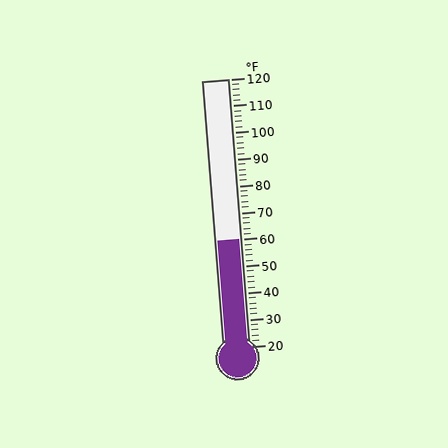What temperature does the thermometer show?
The thermometer shows approximately 60°F.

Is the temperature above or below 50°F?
The temperature is above 50°F.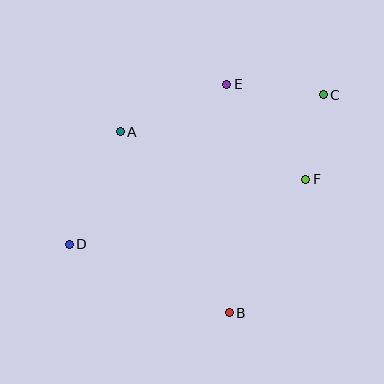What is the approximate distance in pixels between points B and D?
The distance between B and D is approximately 174 pixels.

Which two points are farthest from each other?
Points C and D are farthest from each other.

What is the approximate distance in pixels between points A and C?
The distance between A and C is approximately 207 pixels.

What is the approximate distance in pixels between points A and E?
The distance between A and E is approximately 117 pixels.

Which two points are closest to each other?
Points C and F are closest to each other.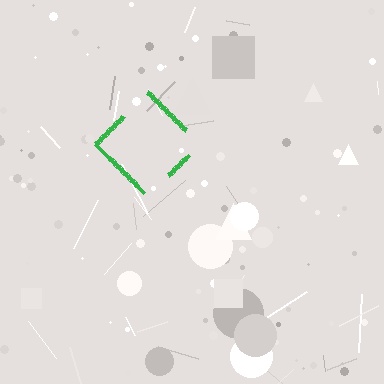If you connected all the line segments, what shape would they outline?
They would outline a diamond.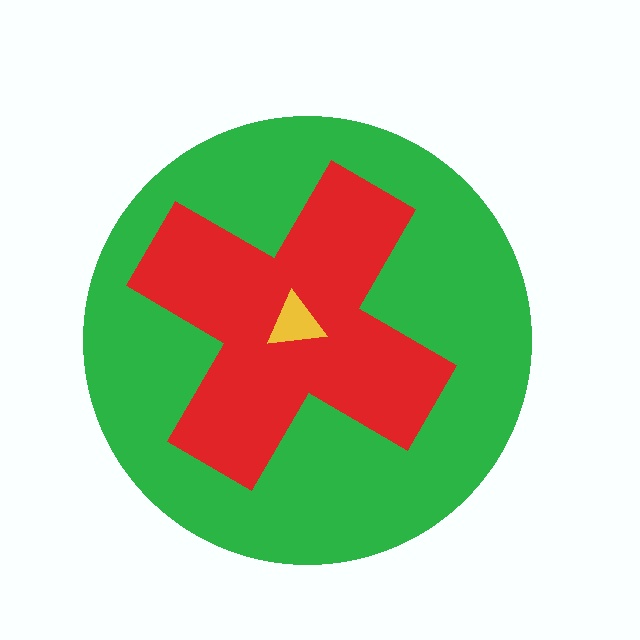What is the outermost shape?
The green circle.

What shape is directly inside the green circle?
The red cross.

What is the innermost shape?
The yellow triangle.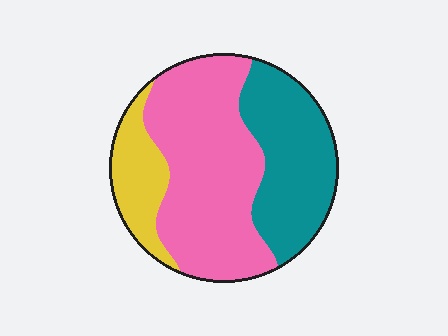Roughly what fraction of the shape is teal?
Teal covers about 35% of the shape.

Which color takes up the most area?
Pink, at roughly 50%.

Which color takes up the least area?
Yellow, at roughly 15%.